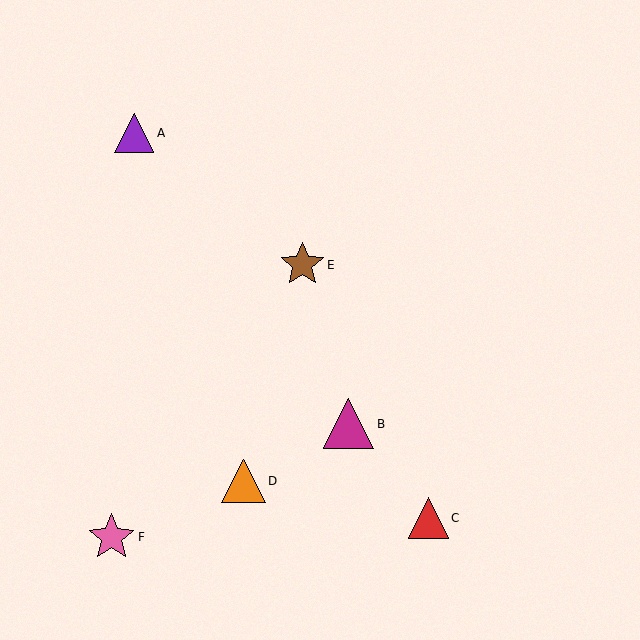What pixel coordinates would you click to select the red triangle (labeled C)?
Click at (428, 518) to select the red triangle C.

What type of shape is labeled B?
Shape B is a magenta triangle.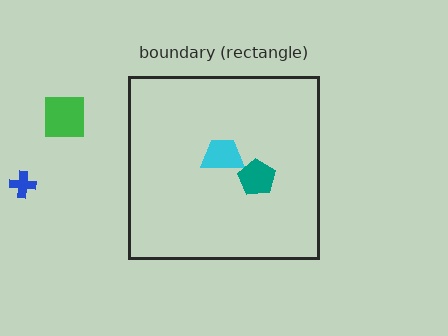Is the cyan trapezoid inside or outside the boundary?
Inside.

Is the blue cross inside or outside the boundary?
Outside.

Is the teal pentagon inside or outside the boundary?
Inside.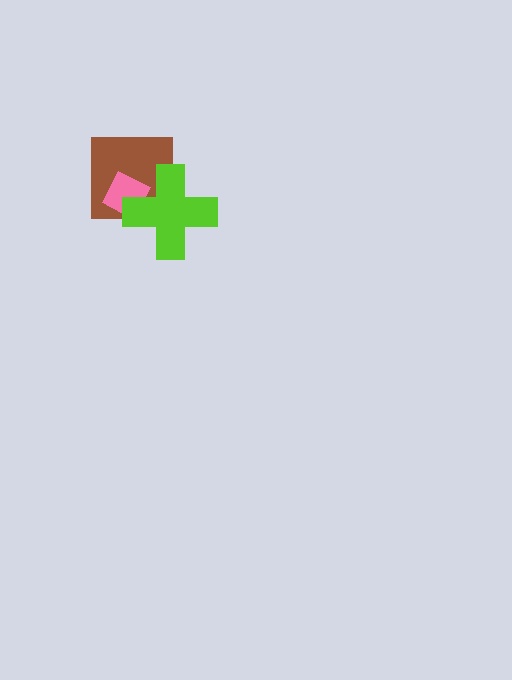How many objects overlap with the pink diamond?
2 objects overlap with the pink diamond.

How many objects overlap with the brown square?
2 objects overlap with the brown square.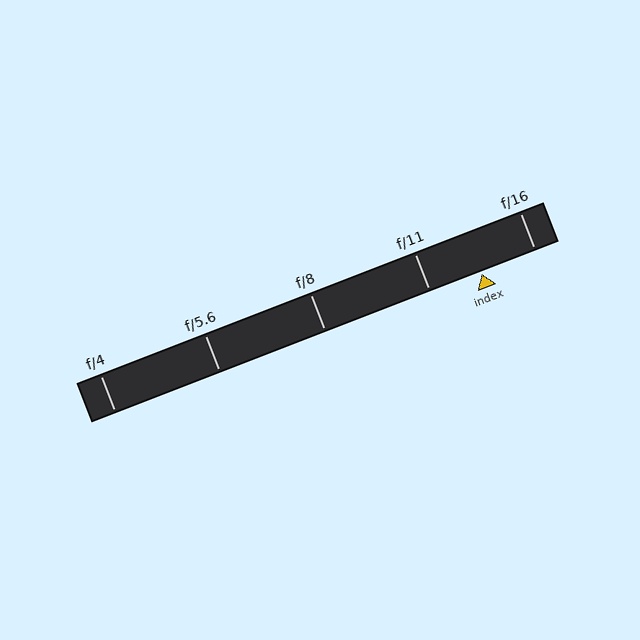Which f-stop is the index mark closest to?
The index mark is closest to f/11.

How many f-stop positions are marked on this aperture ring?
There are 5 f-stop positions marked.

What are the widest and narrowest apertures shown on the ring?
The widest aperture shown is f/4 and the narrowest is f/16.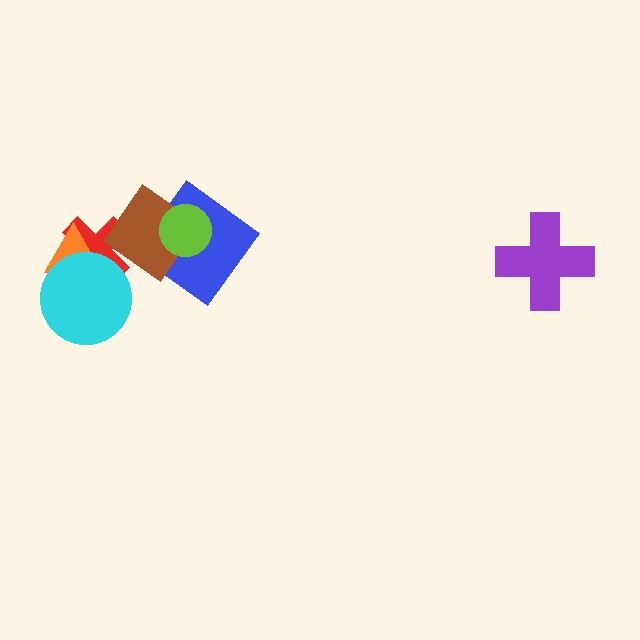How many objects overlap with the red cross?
3 objects overlap with the red cross.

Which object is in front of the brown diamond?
The lime circle is in front of the brown diamond.